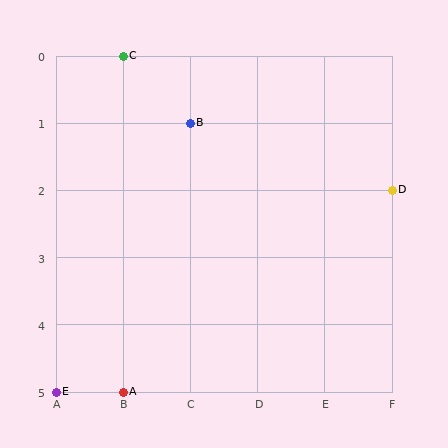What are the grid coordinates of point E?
Point E is at grid coordinates (A, 5).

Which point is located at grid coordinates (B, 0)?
Point C is at (B, 0).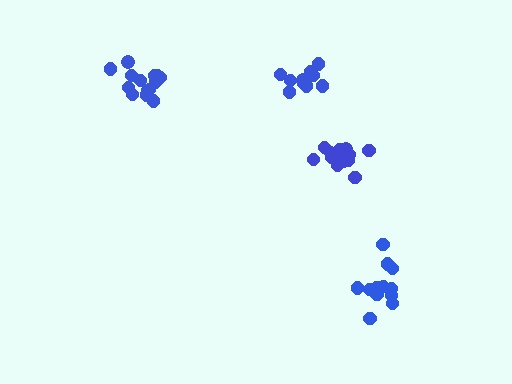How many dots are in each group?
Group 1: 15 dots, Group 2: 14 dots, Group 3: 12 dots, Group 4: 10 dots (51 total).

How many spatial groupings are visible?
There are 4 spatial groupings.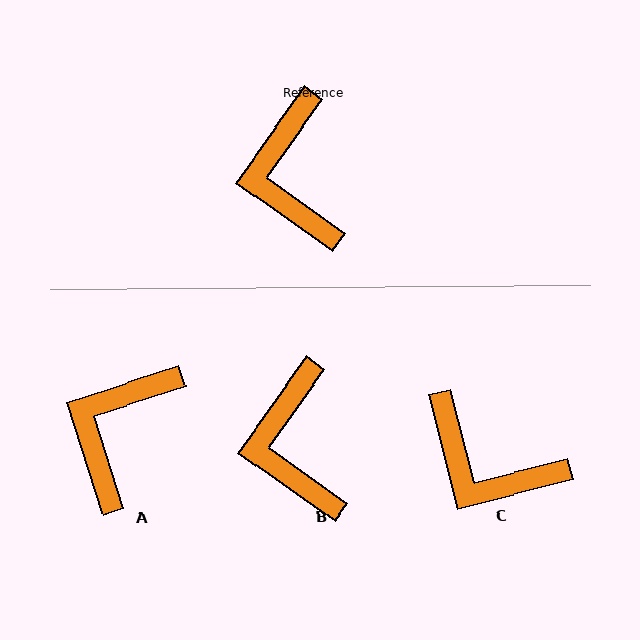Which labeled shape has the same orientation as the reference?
B.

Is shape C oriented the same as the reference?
No, it is off by about 50 degrees.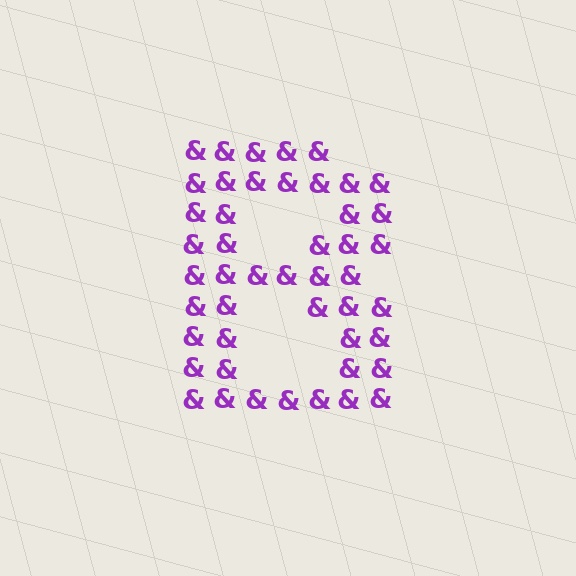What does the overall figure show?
The overall figure shows the letter B.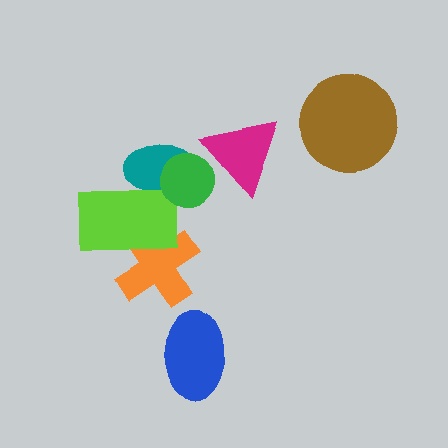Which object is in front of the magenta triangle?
The green circle is in front of the magenta triangle.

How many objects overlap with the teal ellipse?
2 objects overlap with the teal ellipse.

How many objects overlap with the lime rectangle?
2 objects overlap with the lime rectangle.